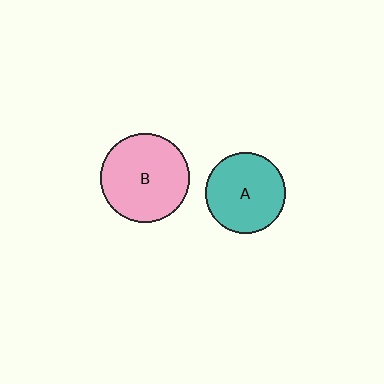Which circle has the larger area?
Circle B (pink).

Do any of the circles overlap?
No, none of the circles overlap.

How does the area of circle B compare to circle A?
Approximately 1.2 times.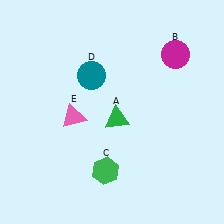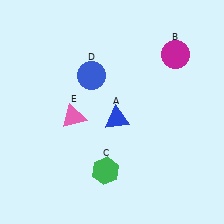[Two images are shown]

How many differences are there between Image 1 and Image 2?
There are 2 differences between the two images.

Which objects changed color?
A changed from green to blue. D changed from teal to blue.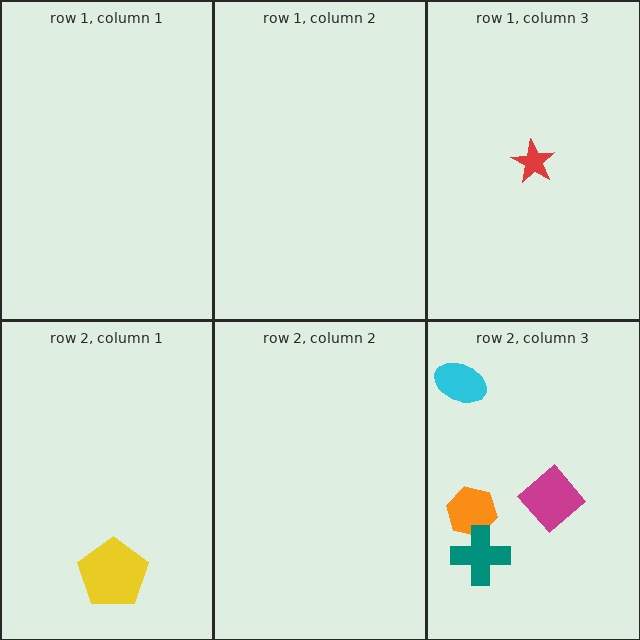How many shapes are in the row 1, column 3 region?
1.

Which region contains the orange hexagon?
The row 2, column 3 region.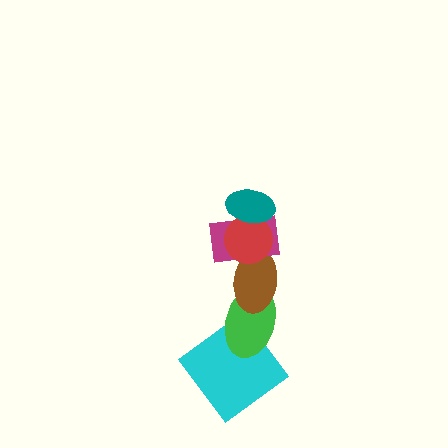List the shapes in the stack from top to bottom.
From top to bottom: the teal ellipse, the red circle, the magenta rectangle, the brown ellipse, the green ellipse, the cyan diamond.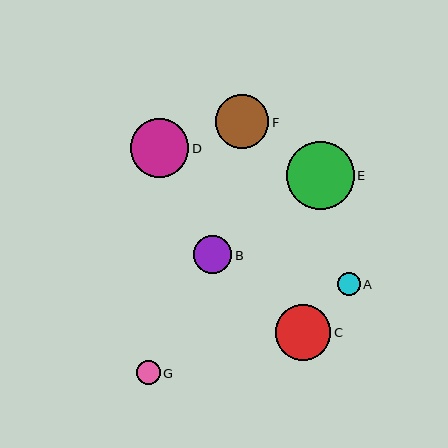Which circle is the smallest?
Circle A is the smallest with a size of approximately 23 pixels.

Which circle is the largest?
Circle E is the largest with a size of approximately 68 pixels.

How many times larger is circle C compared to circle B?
Circle C is approximately 1.5 times the size of circle B.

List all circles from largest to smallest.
From largest to smallest: E, D, C, F, B, G, A.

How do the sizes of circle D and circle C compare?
Circle D and circle C are approximately the same size.